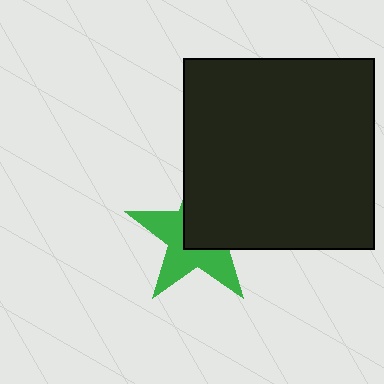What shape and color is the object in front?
The object in front is a black square.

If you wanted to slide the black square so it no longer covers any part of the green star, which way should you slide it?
Slide it toward the upper-right — that is the most direct way to separate the two shapes.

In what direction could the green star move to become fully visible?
The green star could move toward the lower-left. That would shift it out from behind the black square entirely.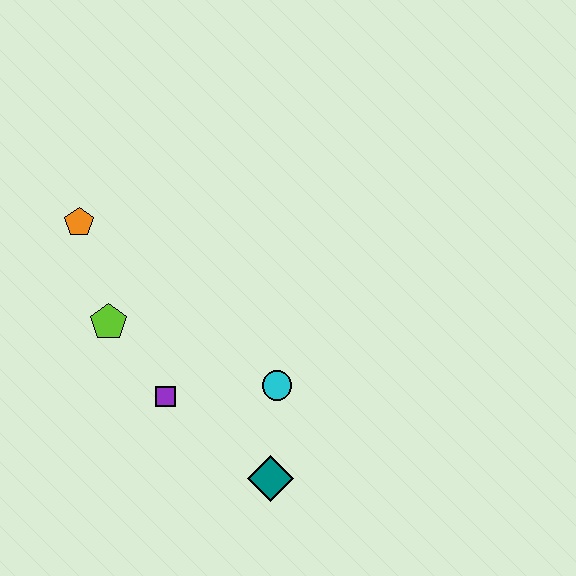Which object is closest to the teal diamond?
The cyan circle is closest to the teal diamond.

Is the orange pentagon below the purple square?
No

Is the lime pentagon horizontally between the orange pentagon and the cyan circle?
Yes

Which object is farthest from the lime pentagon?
The teal diamond is farthest from the lime pentagon.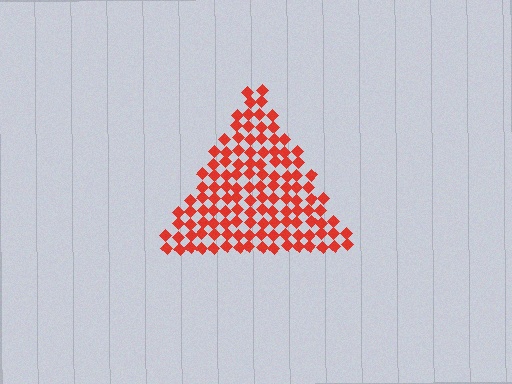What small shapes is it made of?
It is made of small diamonds.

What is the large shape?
The large shape is a triangle.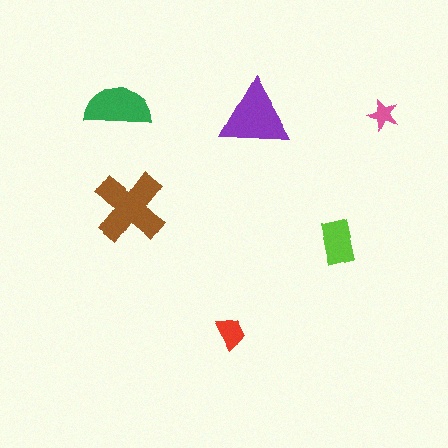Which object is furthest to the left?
The green semicircle is leftmost.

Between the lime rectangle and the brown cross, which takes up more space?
The brown cross.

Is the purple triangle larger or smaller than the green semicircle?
Larger.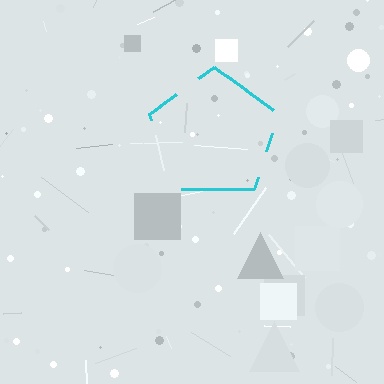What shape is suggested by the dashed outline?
The dashed outline suggests a pentagon.